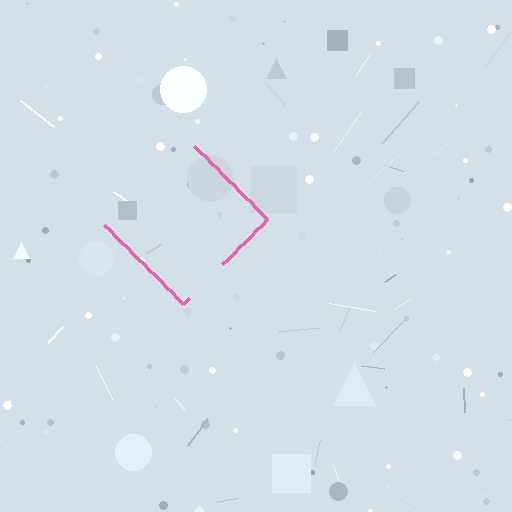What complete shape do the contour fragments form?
The contour fragments form a diamond.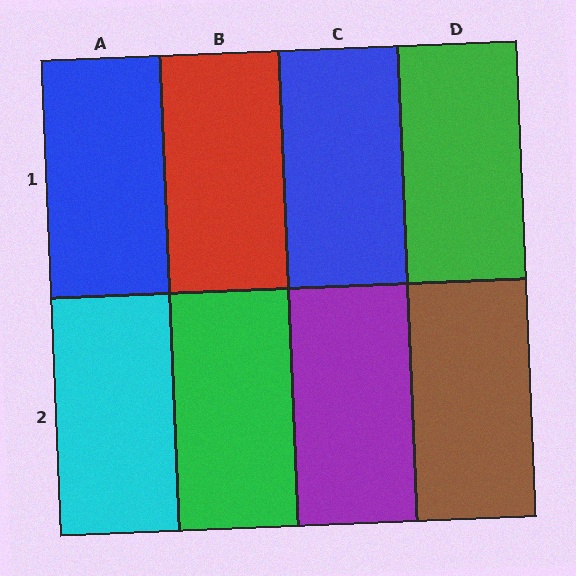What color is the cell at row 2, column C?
Purple.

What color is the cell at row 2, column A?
Cyan.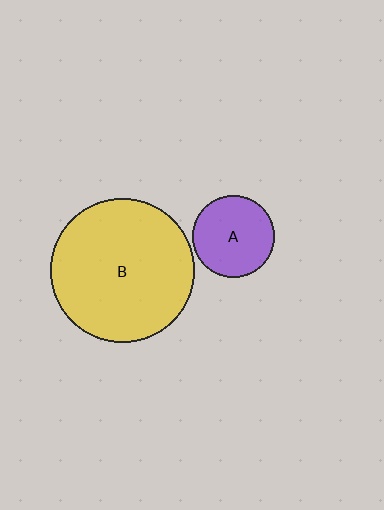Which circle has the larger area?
Circle B (yellow).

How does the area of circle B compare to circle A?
Approximately 3.0 times.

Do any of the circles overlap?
No, none of the circles overlap.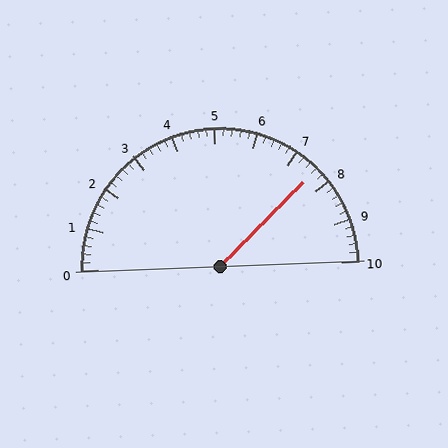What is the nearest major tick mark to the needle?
The nearest major tick mark is 8.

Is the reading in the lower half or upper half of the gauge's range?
The reading is in the upper half of the range (0 to 10).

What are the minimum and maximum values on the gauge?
The gauge ranges from 0 to 10.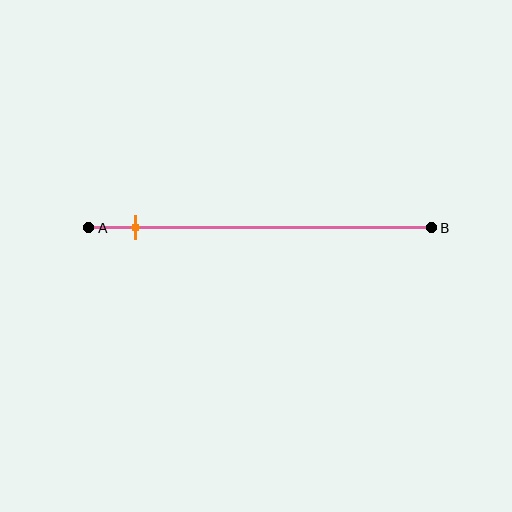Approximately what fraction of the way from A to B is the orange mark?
The orange mark is approximately 15% of the way from A to B.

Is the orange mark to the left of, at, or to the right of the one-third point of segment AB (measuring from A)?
The orange mark is to the left of the one-third point of segment AB.